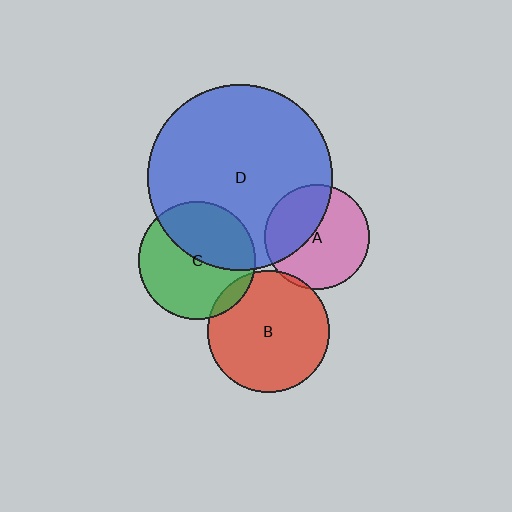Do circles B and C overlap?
Yes.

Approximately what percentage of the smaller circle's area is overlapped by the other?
Approximately 10%.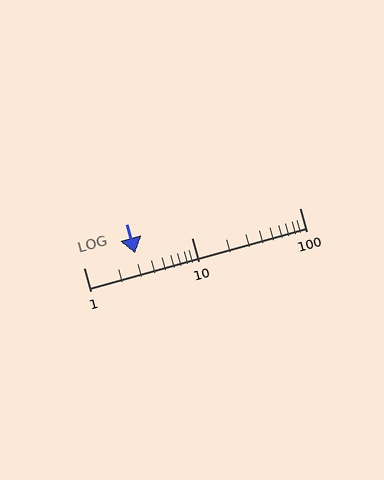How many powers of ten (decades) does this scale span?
The scale spans 2 decades, from 1 to 100.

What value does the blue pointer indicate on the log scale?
The pointer indicates approximately 3.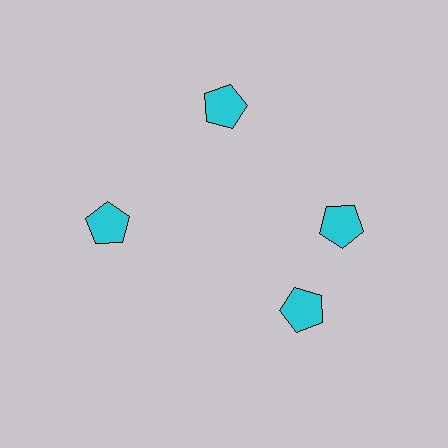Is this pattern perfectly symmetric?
No. The 4 cyan pentagons are arranged in a ring, but one element near the 6 o'clock position is rotated out of alignment along the ring, breaking the 4-fold rotational symmetry.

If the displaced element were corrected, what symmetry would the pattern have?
It would have 4-fold rotational symmetry — the pattern would map onto itself every 90 degrees.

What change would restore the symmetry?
The symmetry would be restored by rotating it back into even spacing with its neighbors so that all 4 pentagons sit at equal angles and equal distance from the center.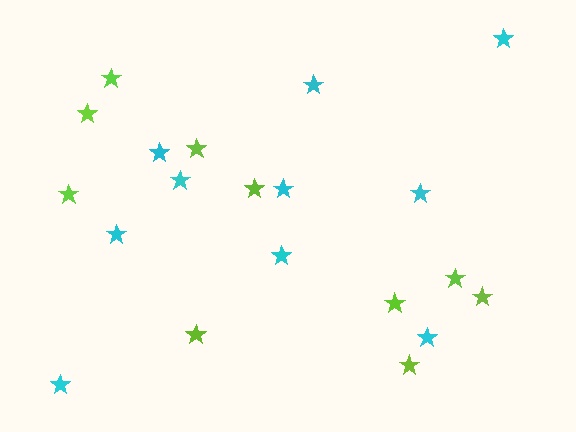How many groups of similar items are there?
There are 2 groups: one group of lime stars (10) and one group of cyan stars (10).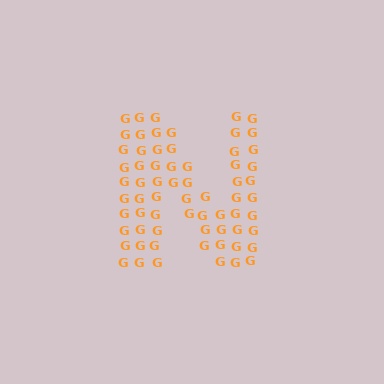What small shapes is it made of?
It is made of small letter G's.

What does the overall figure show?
The overall figure shows the letter N.